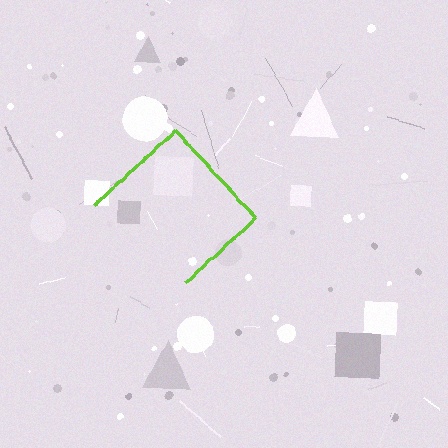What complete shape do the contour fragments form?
The contour fragments form a diamond.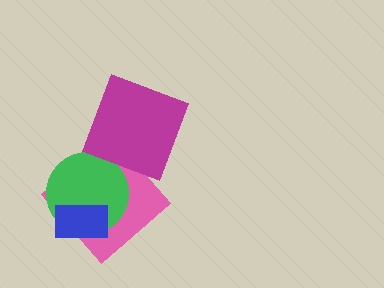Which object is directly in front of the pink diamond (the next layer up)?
The green circle is directly in front of the pink diamond.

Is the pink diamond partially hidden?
Yes, it is partially covered by another shape.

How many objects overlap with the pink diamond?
3 objects overlap with the pink diamond.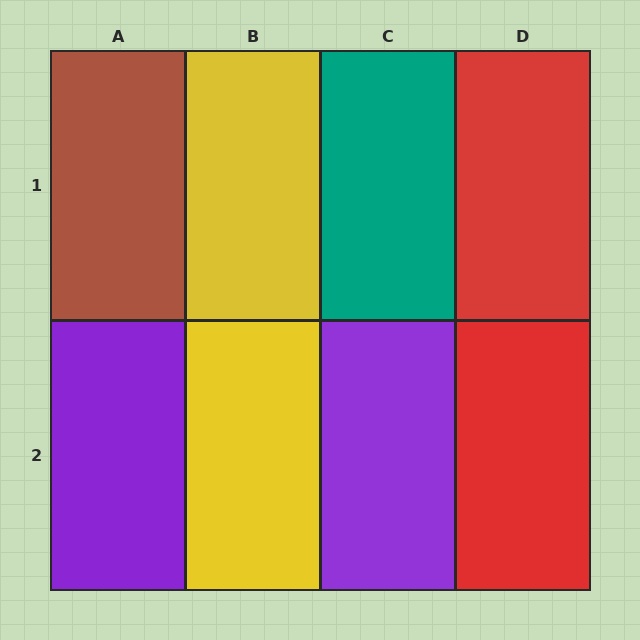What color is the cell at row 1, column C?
Teal.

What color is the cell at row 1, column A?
Brown.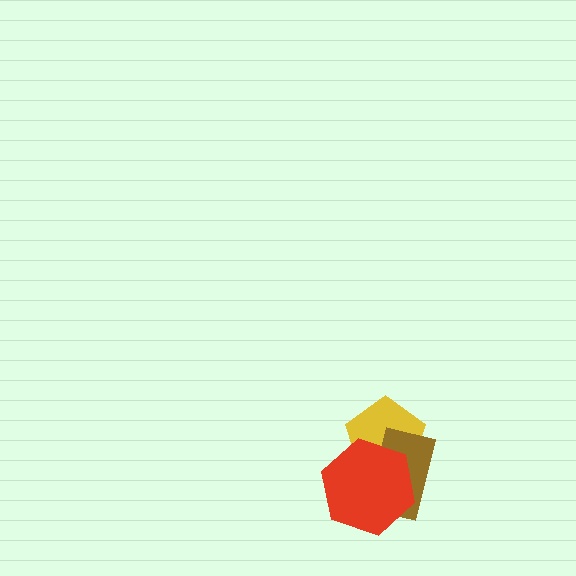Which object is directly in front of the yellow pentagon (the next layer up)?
The brown rectangle is directly in front of the yellow pentagon.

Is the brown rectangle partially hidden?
Yes, it is partially covered by another shape.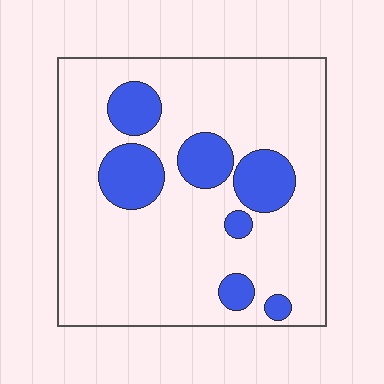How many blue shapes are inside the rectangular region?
7.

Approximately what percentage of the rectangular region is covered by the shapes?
Approximately 20%.